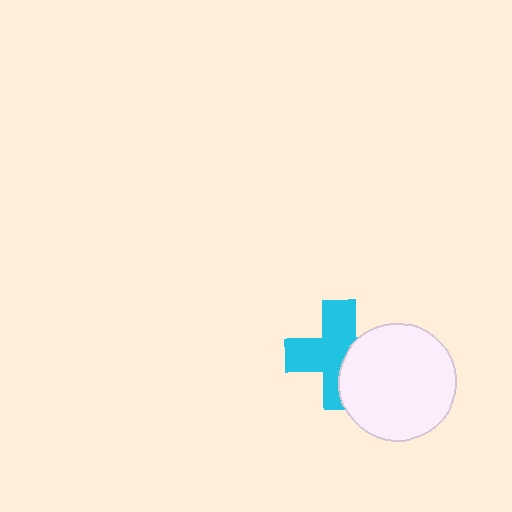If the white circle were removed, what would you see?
You would see the complete cyan cross.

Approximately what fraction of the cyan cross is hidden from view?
Roughly 37% of the cyan cross is hidden behind the white circle.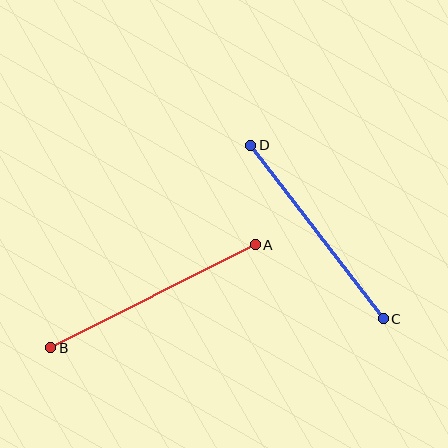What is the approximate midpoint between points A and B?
The midpoint is at approximately (153, 296) pixels.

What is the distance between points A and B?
The distance is approximately 229 pixels.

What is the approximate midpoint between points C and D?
The midpoint is at approximately (317, 232) pixels.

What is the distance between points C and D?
The distance is approximately 218 pixels.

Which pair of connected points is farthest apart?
Points A and B are farthest apart.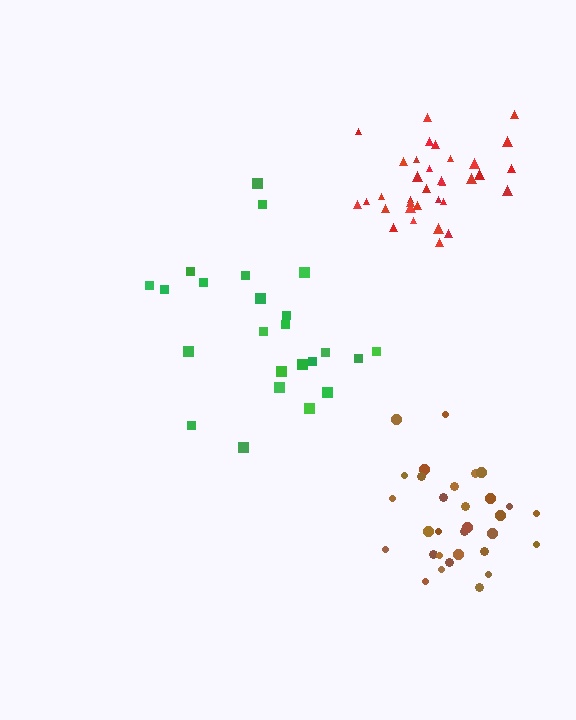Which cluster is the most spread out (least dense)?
Green.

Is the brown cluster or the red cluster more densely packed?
Red.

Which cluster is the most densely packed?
Red.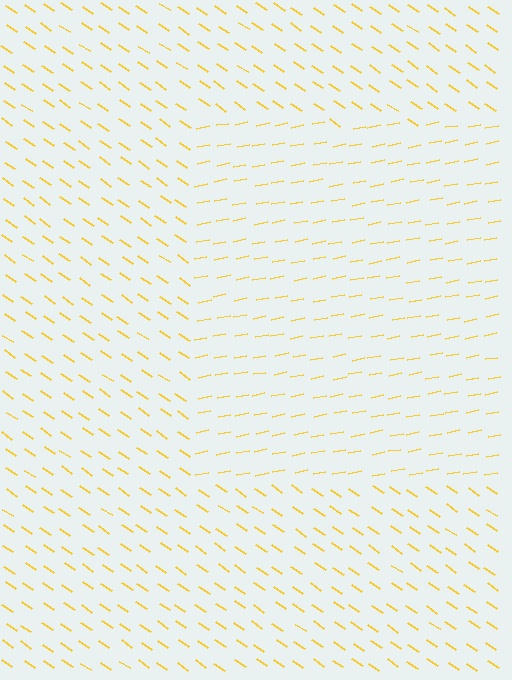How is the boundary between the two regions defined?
The boundary is defined purely by a change in line orientation (approximately 45 degrees difference). All lines are the same color and thickness.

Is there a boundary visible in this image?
Yes, there is a texture boundary formed by a change in line orientation.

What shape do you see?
I see a rectangle.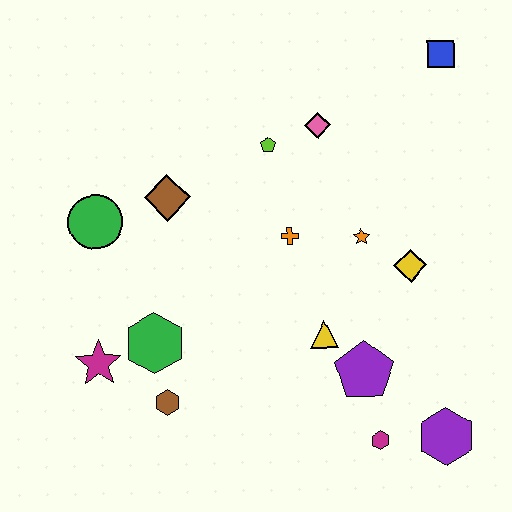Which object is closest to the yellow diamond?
The orange star is closest to the yellow diamond.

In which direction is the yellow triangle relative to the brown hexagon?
The yellow triangle is to the right of the brown hexagon.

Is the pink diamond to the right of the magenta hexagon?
No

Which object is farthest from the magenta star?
The blue square is farthest from the magenta star.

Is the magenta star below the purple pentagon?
No